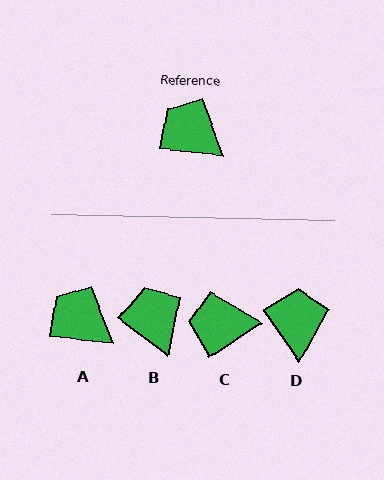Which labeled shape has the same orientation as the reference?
A.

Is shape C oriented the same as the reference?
No, it is off by about 39 degrees.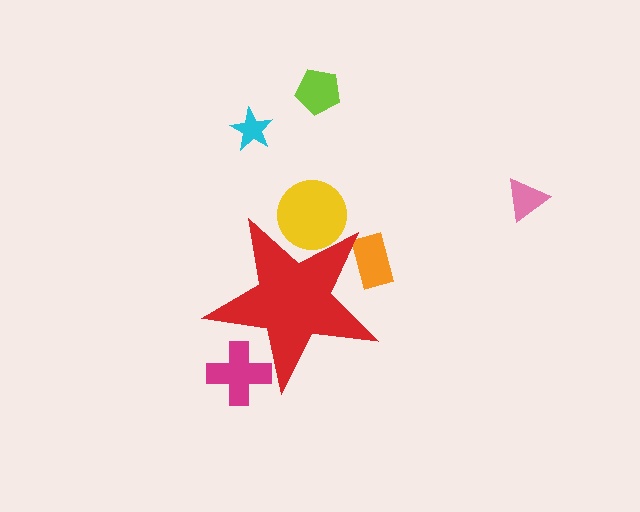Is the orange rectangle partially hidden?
Yes, the orange rectangle is partially hidden behind the red star.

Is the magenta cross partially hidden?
Yes, the magenta cross is partially hidden behind the red star.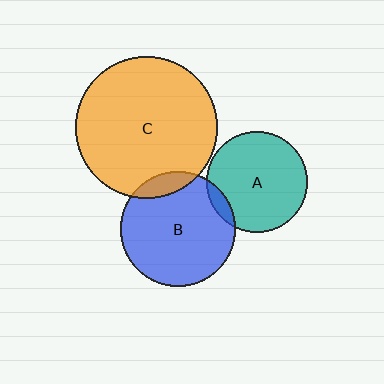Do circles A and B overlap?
Yes.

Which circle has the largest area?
Circle C (orange).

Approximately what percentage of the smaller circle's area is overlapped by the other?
Approximately 10%.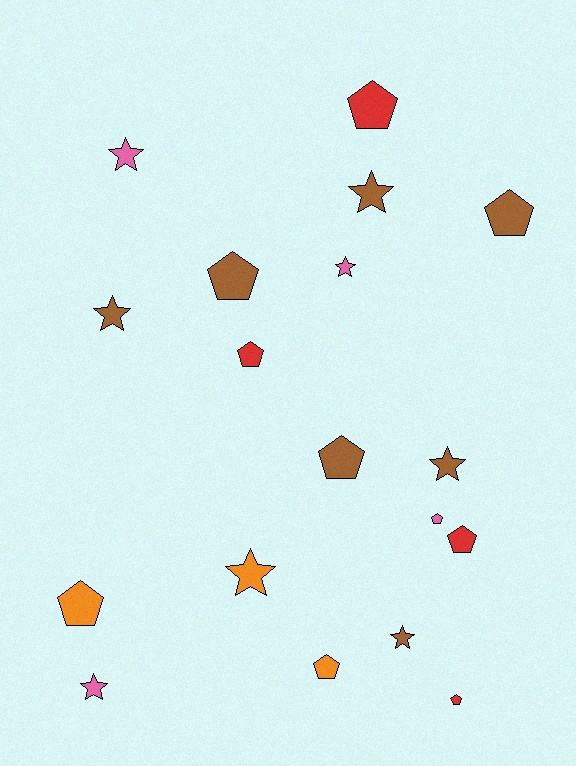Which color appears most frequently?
Brown, with 7 objects.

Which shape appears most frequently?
Pentagon, with 10 objects.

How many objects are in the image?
There are 18 objects.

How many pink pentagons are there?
There is 1 pink pentagon.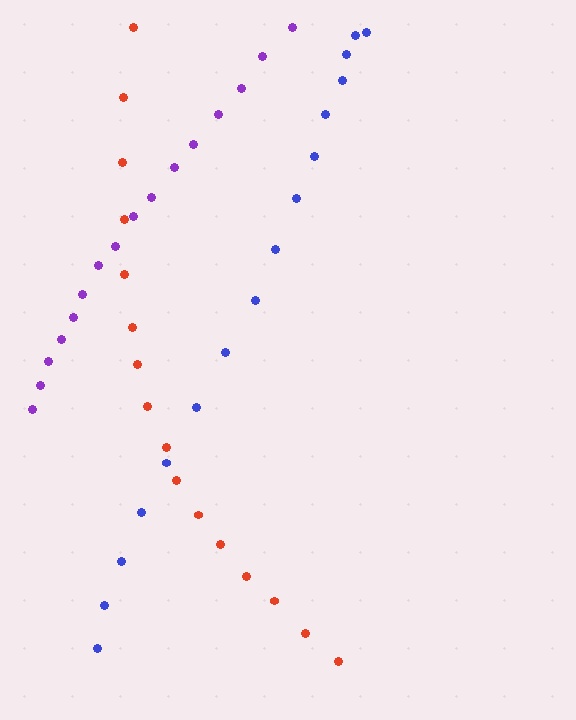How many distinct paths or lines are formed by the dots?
There are 3 distinct paths.